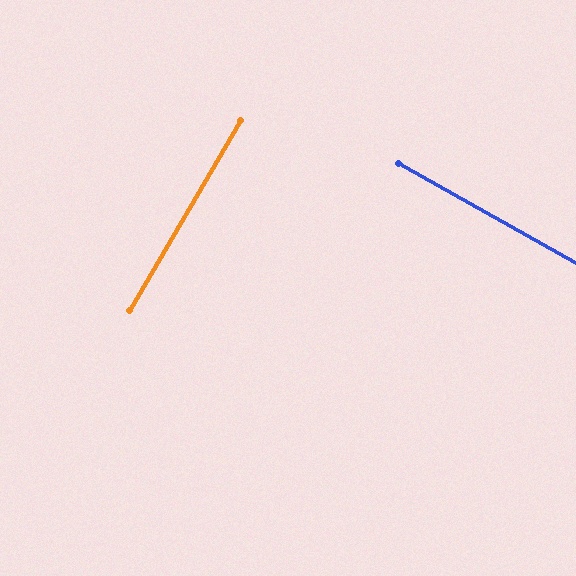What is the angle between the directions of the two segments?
Approximately 89 degrees.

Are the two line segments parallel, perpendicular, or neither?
Perpendicular — they meet at approximately 89°.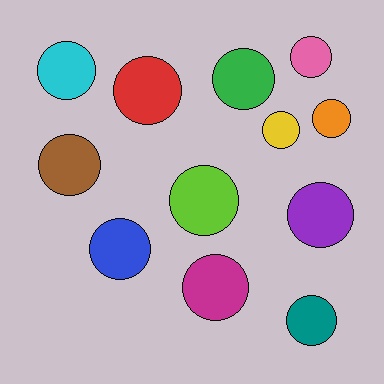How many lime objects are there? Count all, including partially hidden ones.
There is 1 lime object.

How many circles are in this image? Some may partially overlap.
There are 12 circles.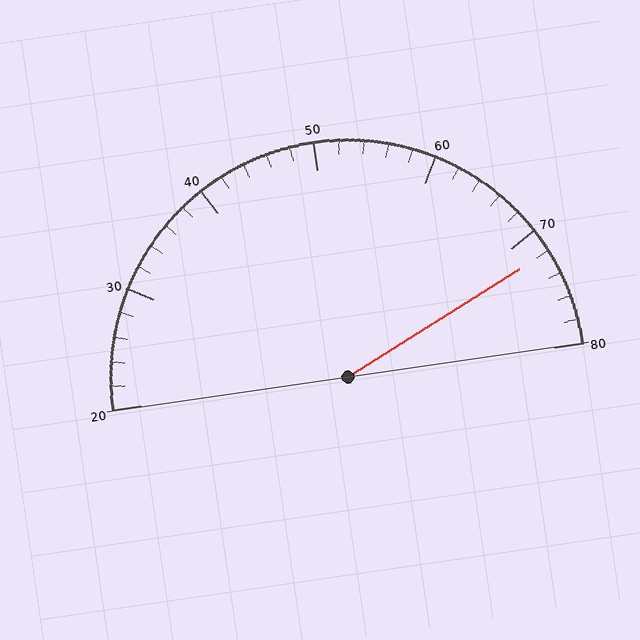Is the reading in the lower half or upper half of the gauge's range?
The reading is in the upper half of the range (20 to 80).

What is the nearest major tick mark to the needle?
The nearest major tick mark is 70.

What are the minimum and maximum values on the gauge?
The gauge ranges from 20 to 80.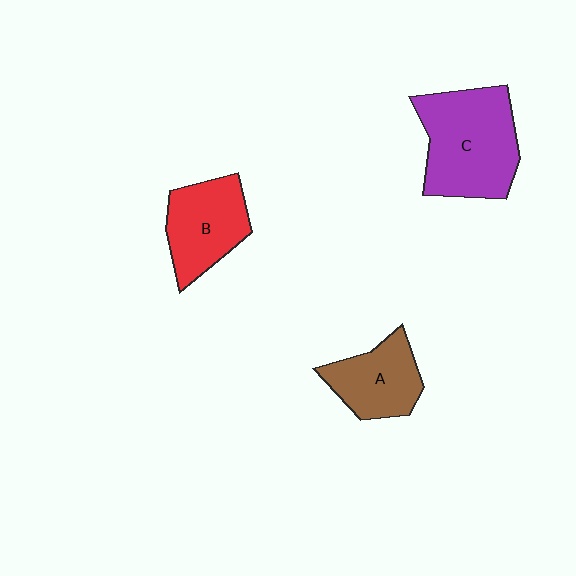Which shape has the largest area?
Shape C (purple).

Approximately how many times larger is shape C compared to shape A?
Approximately 1.6 times.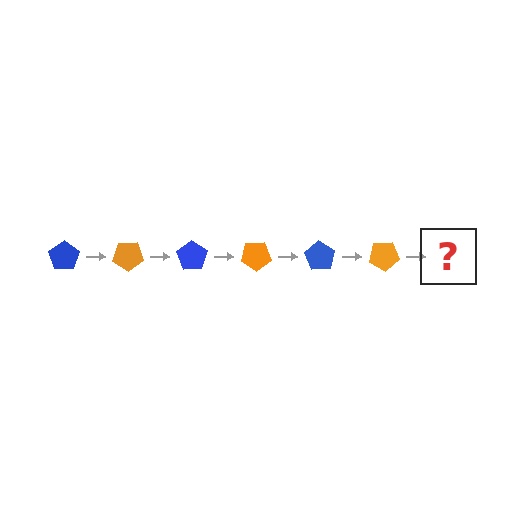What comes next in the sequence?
The next element should be a blue pentagon, rotated 210 degrees from the start.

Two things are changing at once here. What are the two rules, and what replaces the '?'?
The two rules are that it rotates 35 degrees each step and the color cycles through blue and orange. The '?' should be a blue pentagon, rotated 210 degrees from the start.